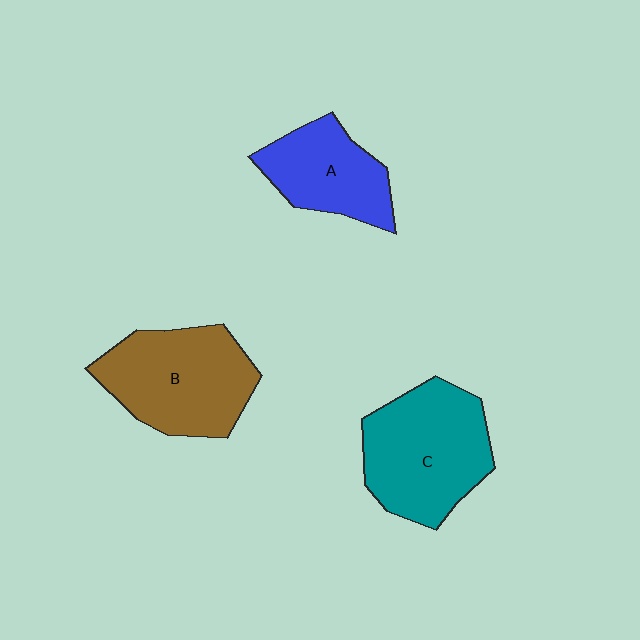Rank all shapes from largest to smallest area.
From largest to smallest: C (teal), B (brown), A (blue).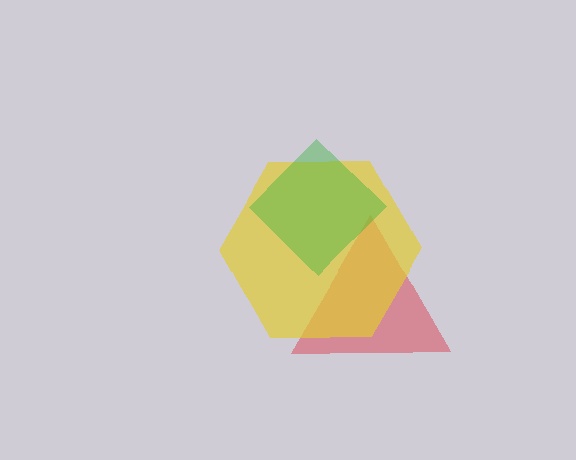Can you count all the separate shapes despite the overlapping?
Yes, there are 3 separate shapes.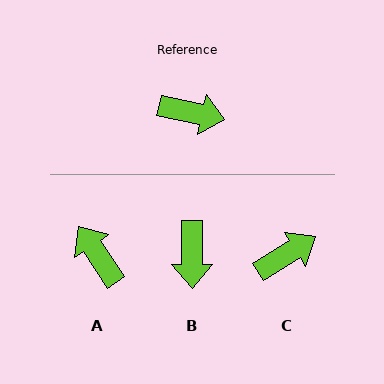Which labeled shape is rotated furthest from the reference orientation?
A, about 136 degrees away.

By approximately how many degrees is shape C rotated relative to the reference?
Approximately 44 degrees counter-clockwise.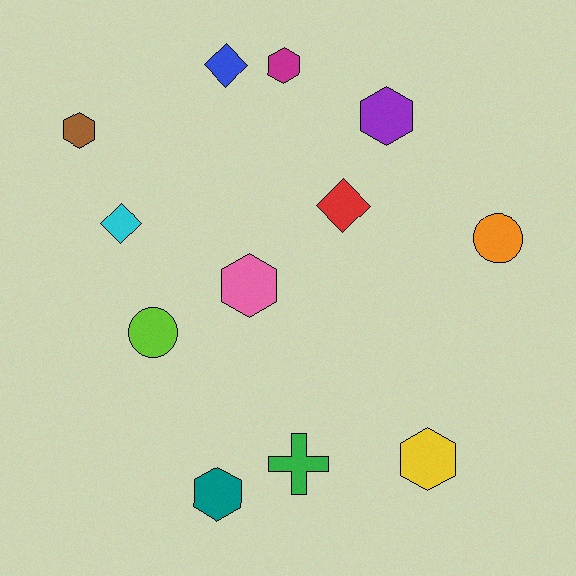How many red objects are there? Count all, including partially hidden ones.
There is 1 red object.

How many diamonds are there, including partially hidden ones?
There are 3 diamonds.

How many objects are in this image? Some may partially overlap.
There are 12 objects.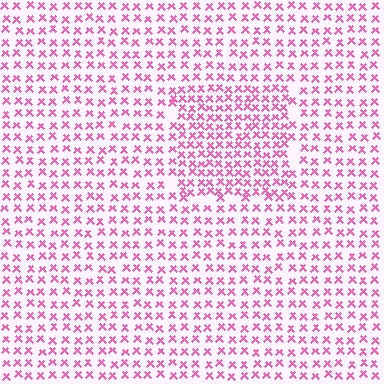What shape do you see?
I see a rectangle.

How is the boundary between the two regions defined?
The boundary is defined by a change in element density (approximately 1.6x ratio). All elements are the same color, size, and shape.